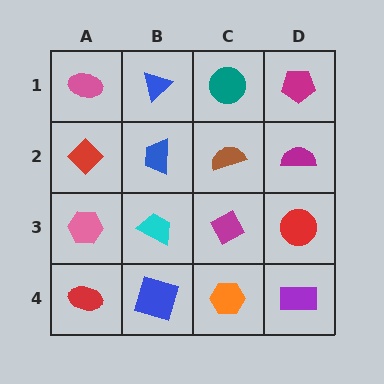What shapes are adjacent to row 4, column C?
A magenta diamond (row 3, column C), a blue square (row 4, column B), a purple rectangle (row 4, column D).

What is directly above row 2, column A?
A pink ellipse.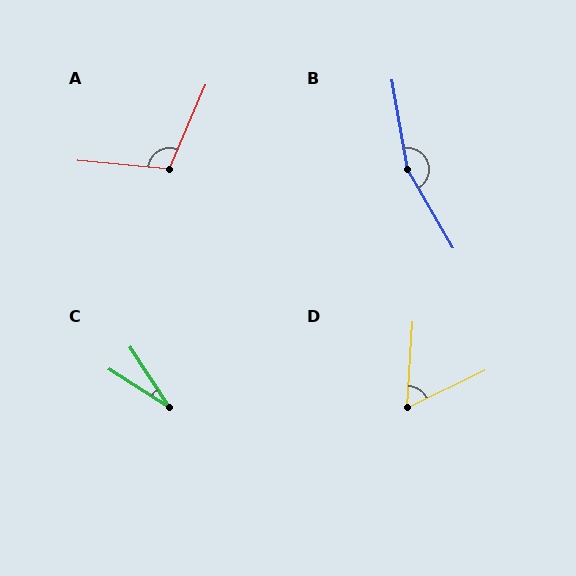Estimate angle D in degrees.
Approximately 61 degrees.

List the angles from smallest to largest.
C (24°), D (61°), A (108°), B (160°).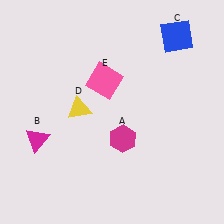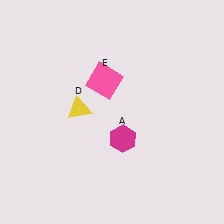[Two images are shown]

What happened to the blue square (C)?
The blue square (C) was removed in Image 2. It was in the top-right area of Image 1.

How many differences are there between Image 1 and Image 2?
There are 2 differences between the two images.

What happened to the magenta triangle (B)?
The magenta triangle (B) was removed in Image 2. It was in the bottom-left area of Image 1.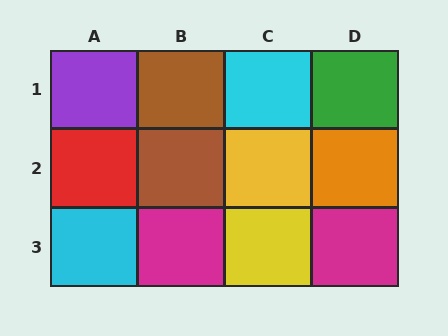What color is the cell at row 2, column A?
Red.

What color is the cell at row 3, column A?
Cyan.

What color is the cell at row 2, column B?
Brown.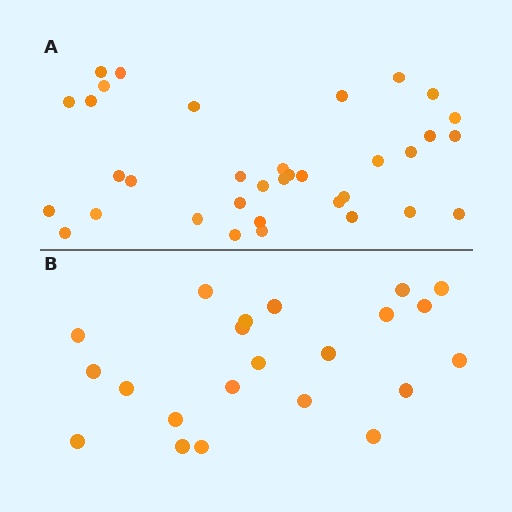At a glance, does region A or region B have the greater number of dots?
Region A (the top region) has more dots.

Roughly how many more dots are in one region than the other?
Region A has approximately 15 more dots than region B.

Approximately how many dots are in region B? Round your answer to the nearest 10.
About 20 dots. (The exact count is 22, which rounds to 20.)